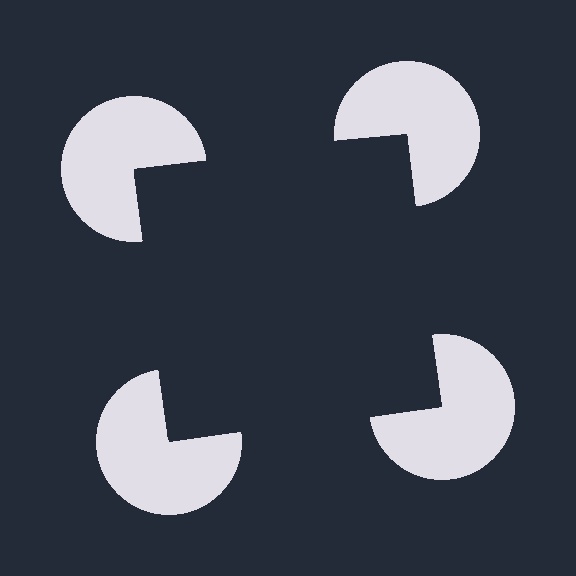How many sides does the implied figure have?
4 sides.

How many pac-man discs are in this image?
There are 4 — one at each vertex of the illusory square.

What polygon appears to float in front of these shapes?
An illusory square — its edges are inferred from the aligned wedge cuts in the pac-man discs, not physically drawn.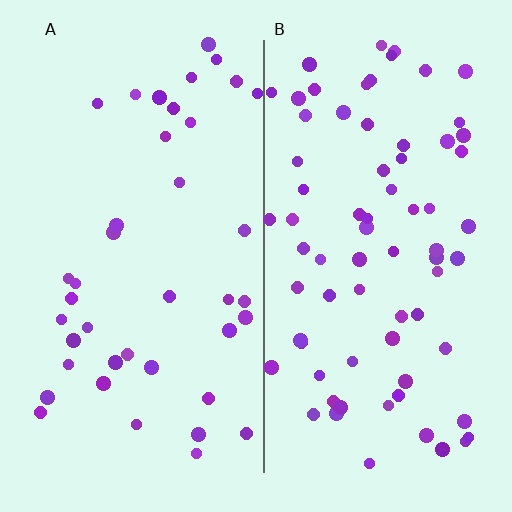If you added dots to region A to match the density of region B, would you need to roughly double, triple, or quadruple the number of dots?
Approximately double.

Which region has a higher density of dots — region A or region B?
B (the right).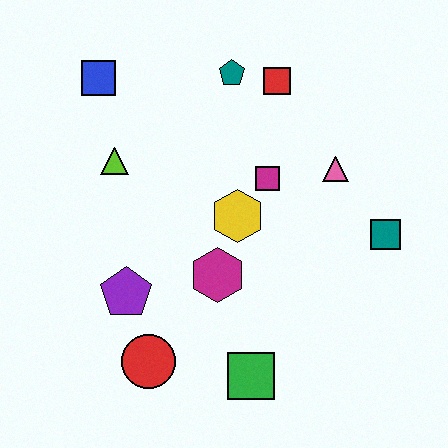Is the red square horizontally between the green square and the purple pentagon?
No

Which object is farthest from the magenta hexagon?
The blue square is farthest from the magenta hexagon.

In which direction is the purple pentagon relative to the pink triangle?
The purple pentagon is to the left of the pink triangle.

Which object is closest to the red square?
The teal pentagon is closest to the red square.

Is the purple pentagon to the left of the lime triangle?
No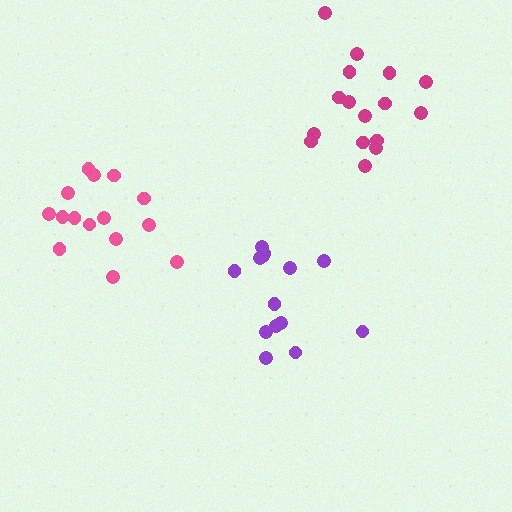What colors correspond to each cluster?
The clusters are colored: pink, magenta, purple.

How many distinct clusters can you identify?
There are 3 distinct clusters.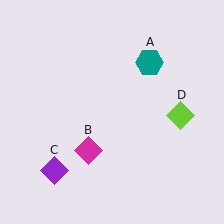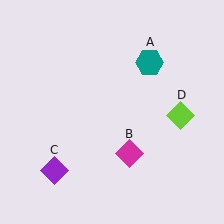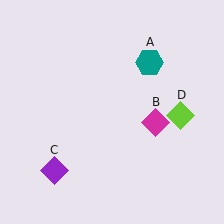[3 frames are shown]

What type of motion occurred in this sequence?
The magenta diamond (object B) rotated counterclockwise around the center of the scene.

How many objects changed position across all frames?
1 object changed position: magenta diamond (object B).